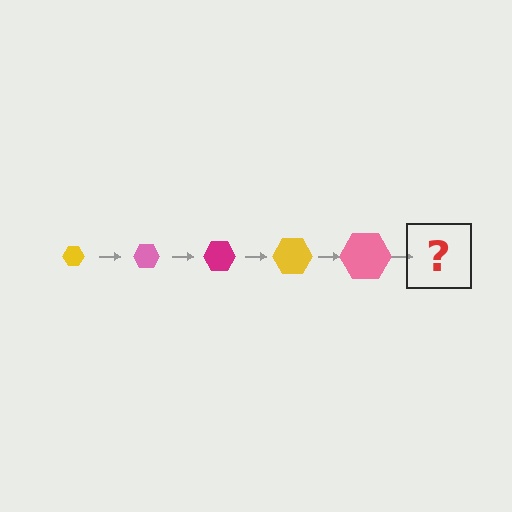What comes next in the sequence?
The next element should be a magenta hexagon, larger than the previous one.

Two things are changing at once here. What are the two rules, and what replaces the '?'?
The two rules are that the hexagon grows larger each step and the color cycles through yellow, pink, and magenta. The '?' should be a magenta hexagon, larger than the previous one.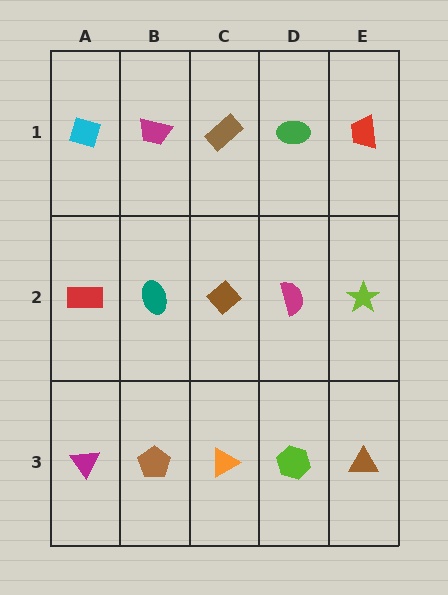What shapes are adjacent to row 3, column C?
A brown diamond (row 2, column C), a brown pentagon (row 3, column B), a lime hexagon (row 3, column D).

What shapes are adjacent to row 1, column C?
A brown diamond (row 2, column C), a magenta trapezoid (row 1, column B), a green ellipse (row 1, column D).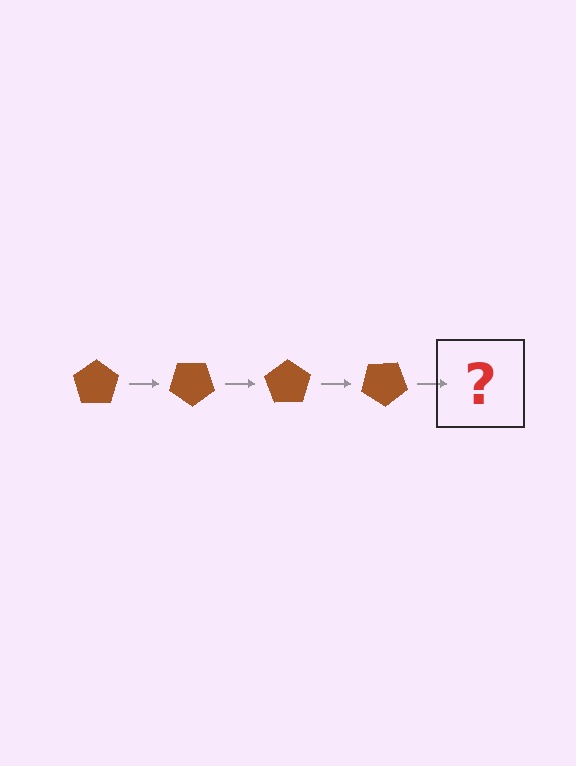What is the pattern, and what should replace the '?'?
The pattern is that the pentagon rotates 35 degrees each step. The '?' should be a brown pentagon rotated 140 degrees.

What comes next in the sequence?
The next element should be a brown pentagon rotated 140 degrees.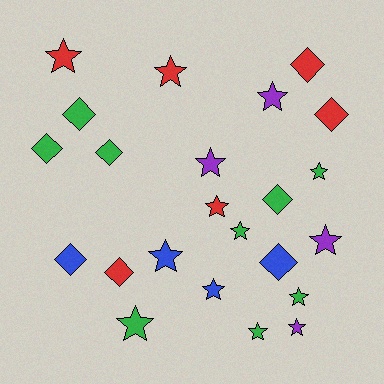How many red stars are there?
There are 3 red stars.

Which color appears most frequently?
Green, with 9 objects.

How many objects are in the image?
There are 23 objects.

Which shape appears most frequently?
Star, with 14 objects.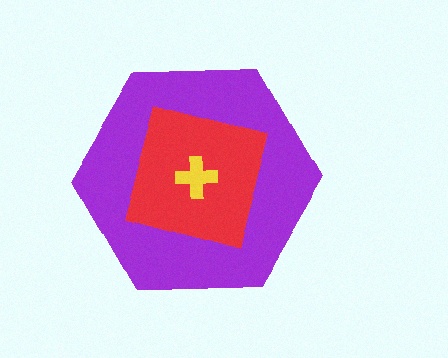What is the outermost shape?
The purple hexagon.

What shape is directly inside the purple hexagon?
The red diamond.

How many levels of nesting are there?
3.